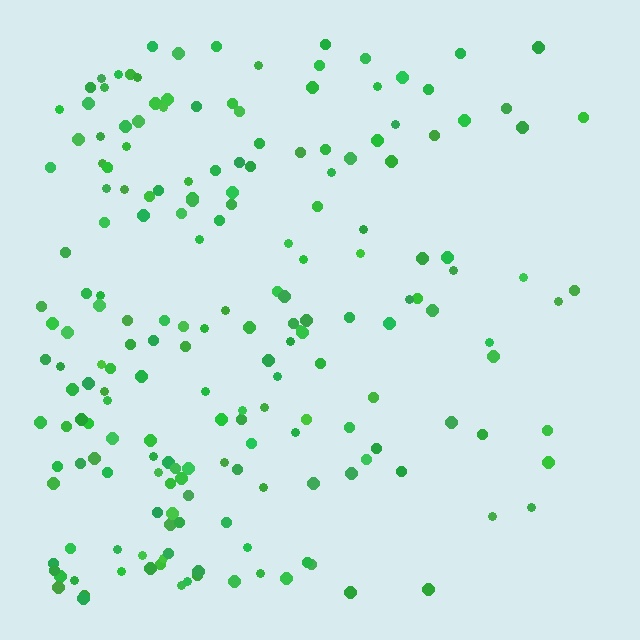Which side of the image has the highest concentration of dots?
The left.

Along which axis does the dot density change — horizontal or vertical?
Horizontal.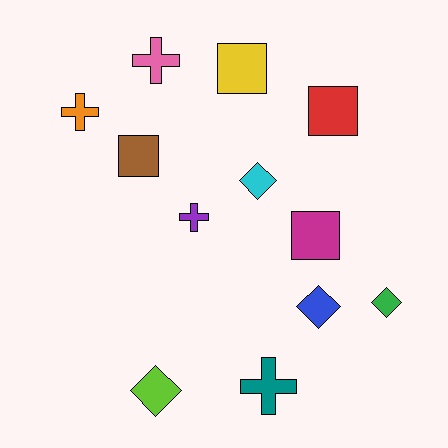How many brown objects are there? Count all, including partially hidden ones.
There is 1 brown object.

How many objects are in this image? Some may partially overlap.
There are 12 objects.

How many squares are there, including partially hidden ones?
There are 4 squares.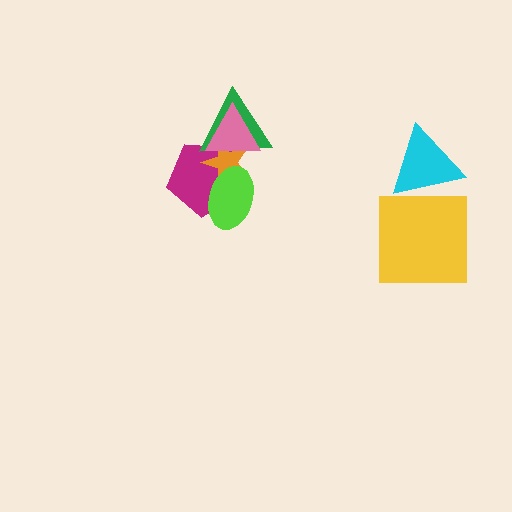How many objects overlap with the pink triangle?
3 objects overlap with the pink triangle.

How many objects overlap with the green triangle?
3 objects overlap with the green triangle.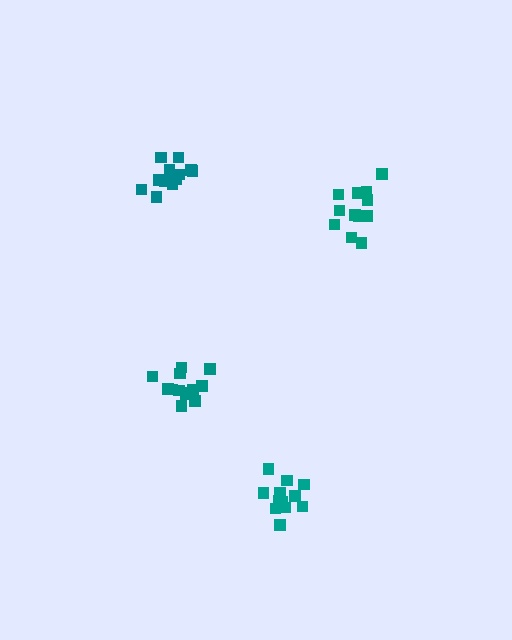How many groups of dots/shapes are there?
There are 4 groups.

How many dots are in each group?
Group 1: 13 dots, Group 2: 12 dots, Group 3: 13 dots, Group 4: 13 dots (51 total).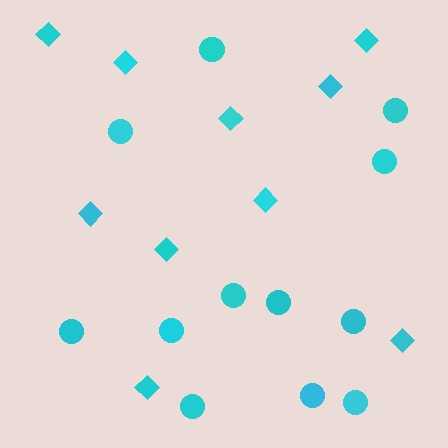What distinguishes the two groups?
There are 2 groups: one group of circles (12) and one group of diamonds (10).